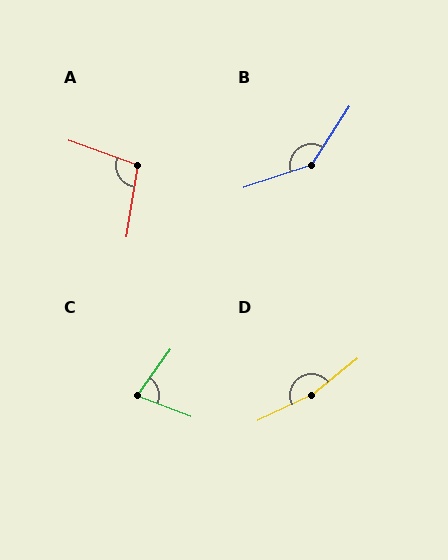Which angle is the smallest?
C, at approximately 76 degrees.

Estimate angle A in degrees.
Approximately 100 degrees.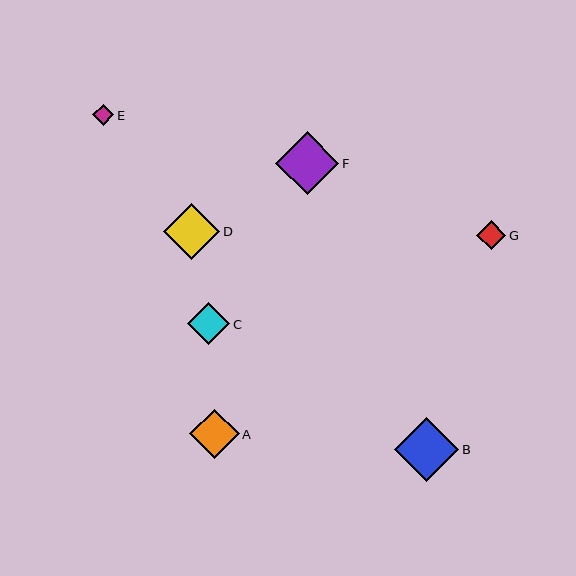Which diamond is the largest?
Diamond B is the largest with a size of approximately 64 pixels.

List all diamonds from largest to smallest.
From largest to smallest: B, F, D, A, C, G, E.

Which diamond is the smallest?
Diamond E is the smallest with a size of approximately 21 pixels.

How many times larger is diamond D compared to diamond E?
Diamond D is approximately 2.7 times the size of diamond E.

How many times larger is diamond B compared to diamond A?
Diamond B is approximately 1.3 times the size of diamond A.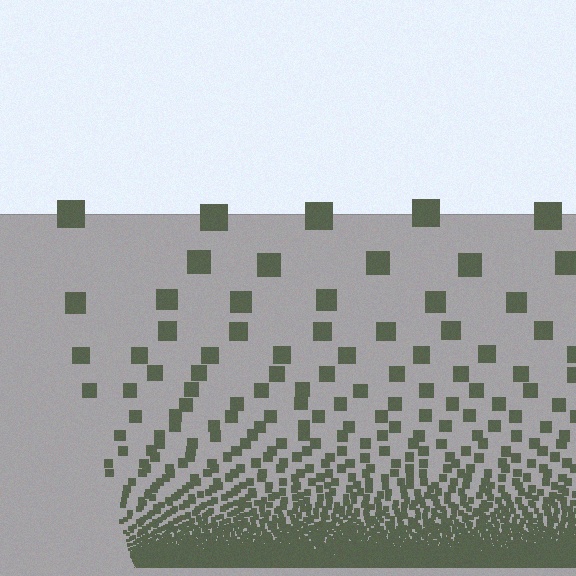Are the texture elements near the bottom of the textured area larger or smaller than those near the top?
Smaller. The gradient is inverted — elements near the bottom are smaller and denser.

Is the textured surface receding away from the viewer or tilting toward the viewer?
The surface appears to tilt toward the viewer. Texture elements get larger and sparser toward the top.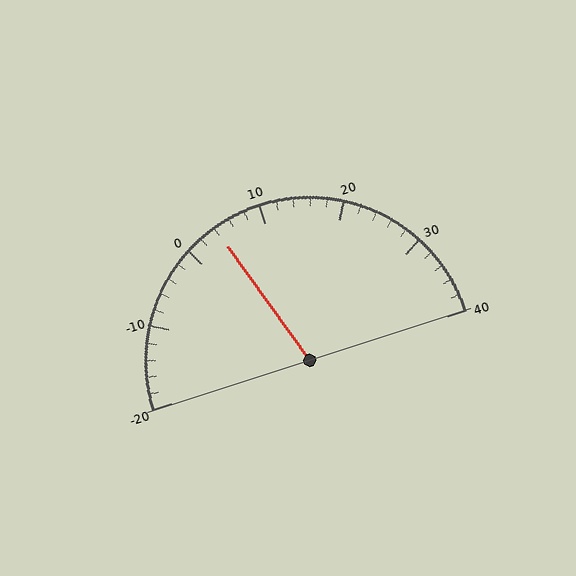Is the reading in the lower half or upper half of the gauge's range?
The reading is in the lower half of the range (-20 to 40).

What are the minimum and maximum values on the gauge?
The gauge ranges from -20 to 40.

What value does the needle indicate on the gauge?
The needle indicates approximately 4.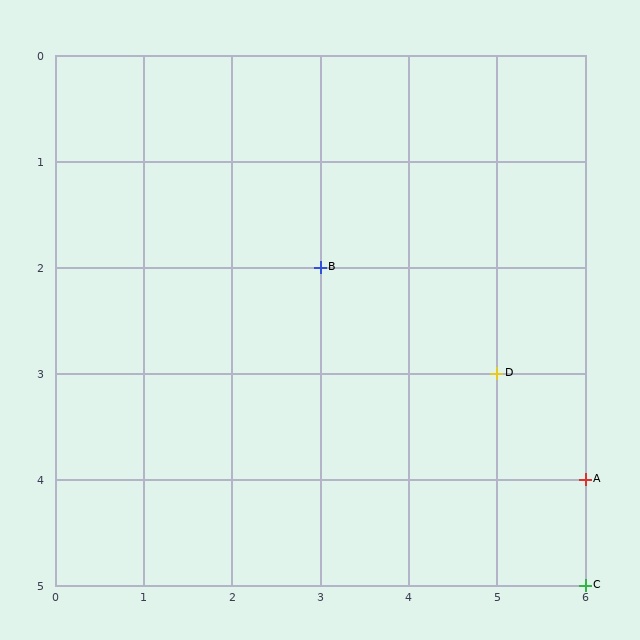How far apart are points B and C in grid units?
Points B and C are 3 columns and 3 rows apart (about 4.2 grid units diagonally).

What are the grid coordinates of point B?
Point B is at grid coordinates (3, 2).